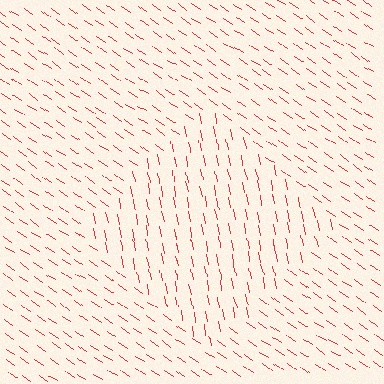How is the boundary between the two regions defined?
The boundary is defined purely by a change in line orientation (approximately 45 degrees difference). All lines are the same color and thickness.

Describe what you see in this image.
The image is filled with small red line segments. A diamond region in the image has lines oriented differently from the surrounding lines, creating a visible texture boundary.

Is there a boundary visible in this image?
Yes, there is a texture boundary formed by a change in line orientation.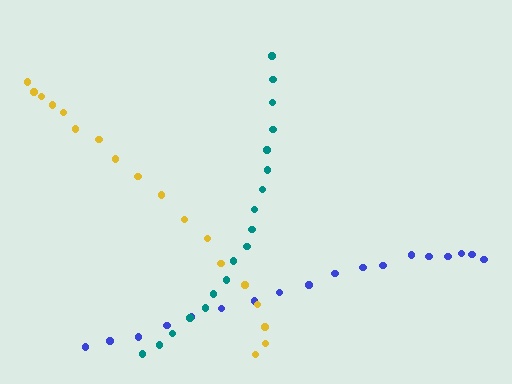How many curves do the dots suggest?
There are 3 distinct paths.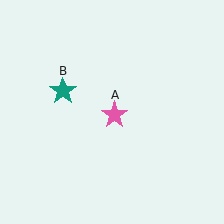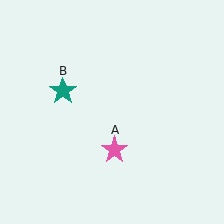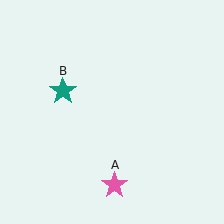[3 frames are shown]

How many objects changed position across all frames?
1 object changed position: pink star (object A).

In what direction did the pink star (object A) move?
The pink star (object A) moved down.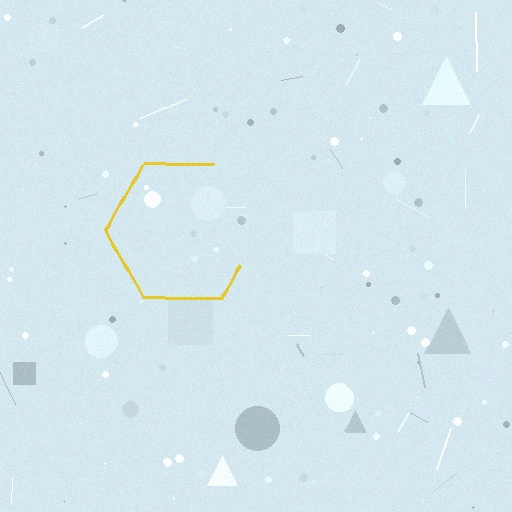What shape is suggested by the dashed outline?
The dashed outline suggests a hexagon.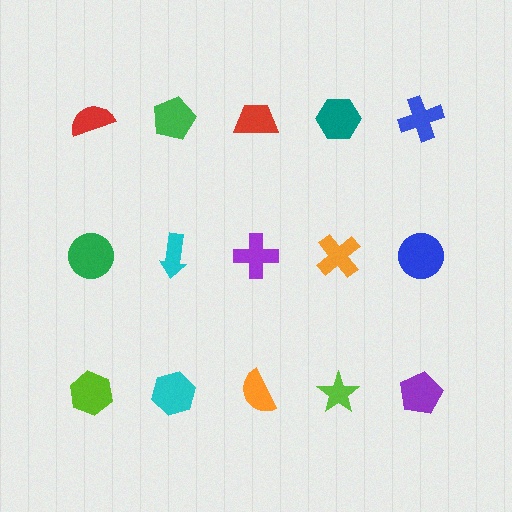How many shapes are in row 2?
5 shapes.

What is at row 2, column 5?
A blue circle.